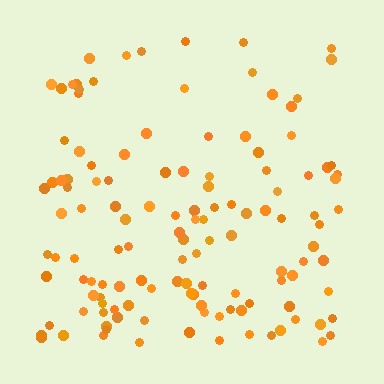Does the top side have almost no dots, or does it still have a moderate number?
Still a moderate number, just noticeably fewer than the bottom.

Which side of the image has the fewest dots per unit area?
The top.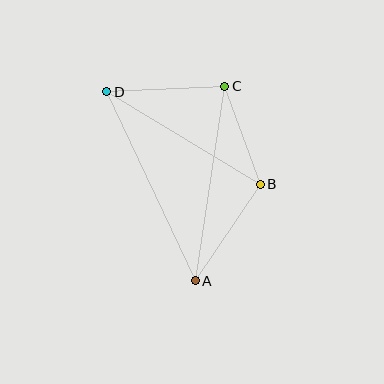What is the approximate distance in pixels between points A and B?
The distance between A and B is approximately 116 pixels.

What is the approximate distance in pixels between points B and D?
The distance between B and D is approximately 179 pixels.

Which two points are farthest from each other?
Points A and D are farthest from each other.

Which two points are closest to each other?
Points B and C are closest to each other.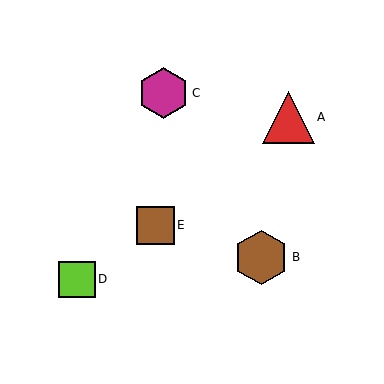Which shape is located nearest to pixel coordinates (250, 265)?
The brown hexagon (labeled B) at (261, 257) is nearest to that location.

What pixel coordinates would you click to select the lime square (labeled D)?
Click at (77, 279) to select the lime square D.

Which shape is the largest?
The brown hexagon (labeled B) is the largest.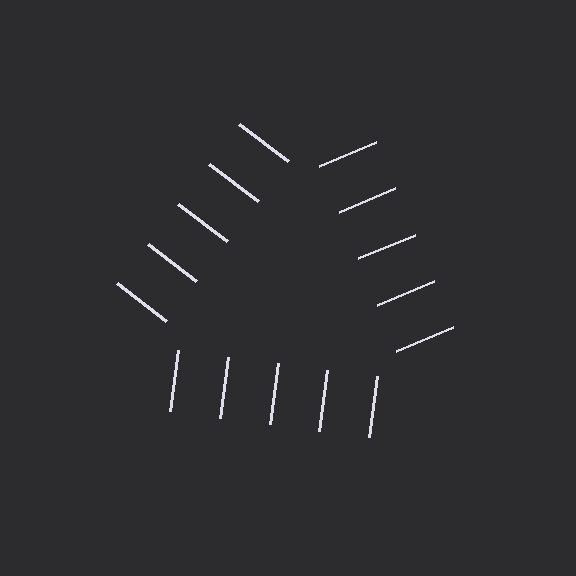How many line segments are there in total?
15 — 5 along each of the 3 edges.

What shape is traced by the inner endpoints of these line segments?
An illusory triangle — the line segments terminate on its edges but no continuous stroke is drawn.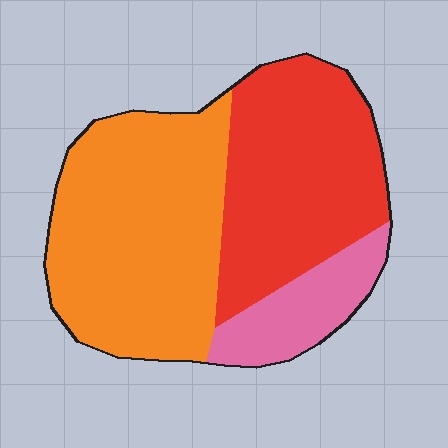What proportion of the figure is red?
Red covers 38% of the figure.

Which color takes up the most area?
Orange, at roughly 50%.